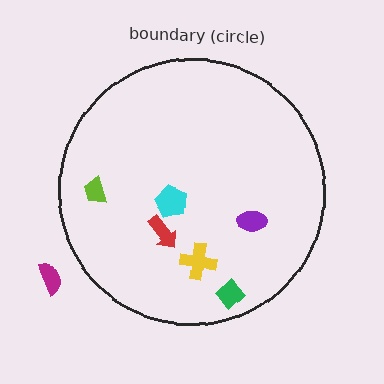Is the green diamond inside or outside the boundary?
Inside.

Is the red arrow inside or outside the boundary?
Inside.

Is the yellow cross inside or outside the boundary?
Inside.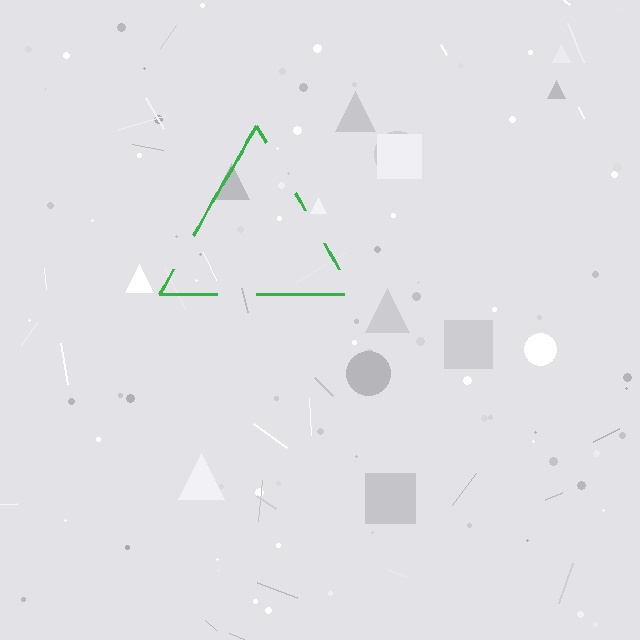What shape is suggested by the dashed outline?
The dashed outline suggests a triangle.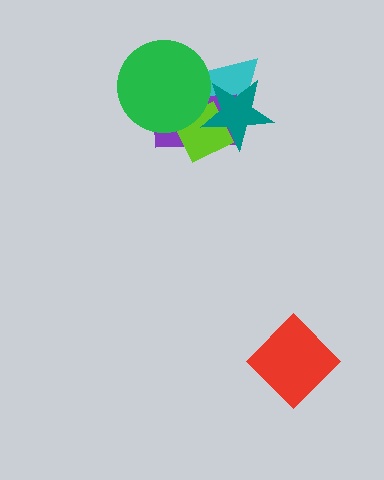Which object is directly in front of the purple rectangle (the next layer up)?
The lime diamond is directly in front of the purple rectangle.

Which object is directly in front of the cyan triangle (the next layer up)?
The purple rectangle is directly in front of the cyan triangle.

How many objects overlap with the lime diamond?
4 objects overlap with the lime diamond.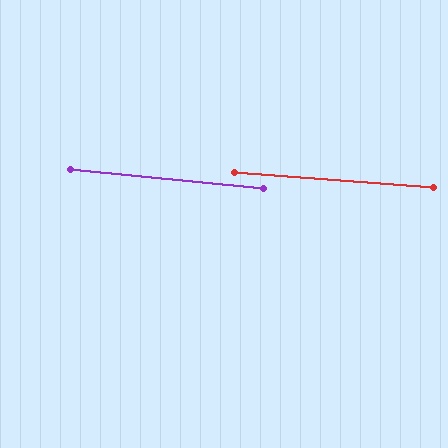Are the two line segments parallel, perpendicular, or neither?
Parallel — their directions differ by only 1.5°.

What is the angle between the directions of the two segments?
Approximately 2 degrees.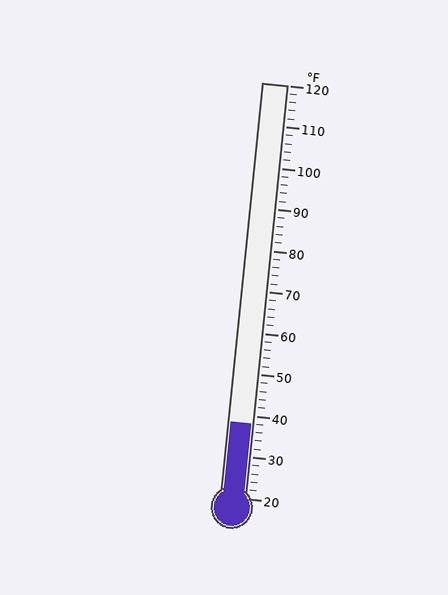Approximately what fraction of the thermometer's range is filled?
The thermometer is filled to approximately 20% of its range.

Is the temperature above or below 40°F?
The temperature is below 40°F.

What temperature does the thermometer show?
The thermometer shows approximately 38°F.